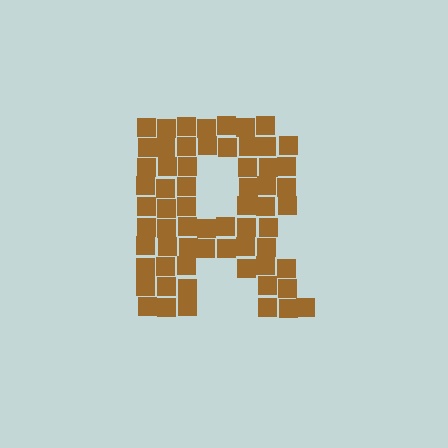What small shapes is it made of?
It is made of small squares.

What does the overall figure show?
The overall figure shows the letter R.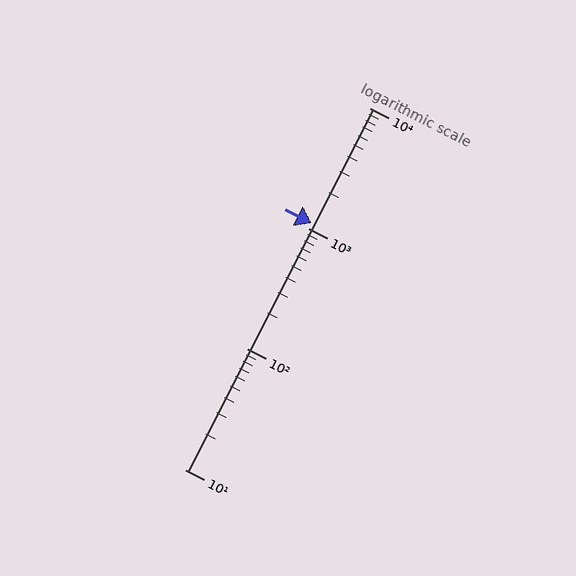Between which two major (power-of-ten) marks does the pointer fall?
The pointer is between 1000 and 10000.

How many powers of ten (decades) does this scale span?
The scale spans 3 decades, from 10 to 10000.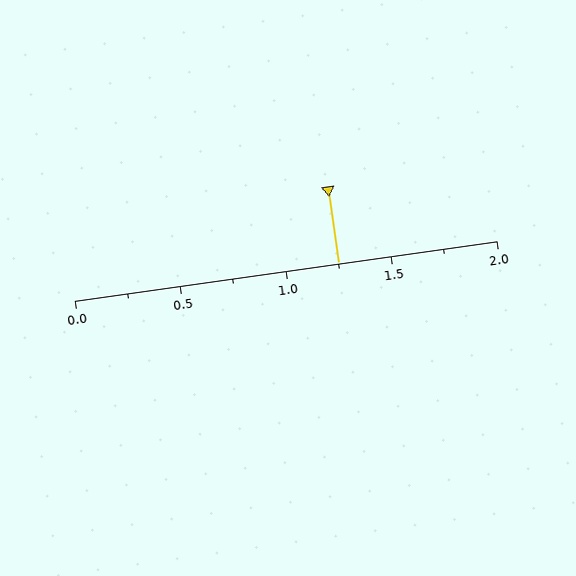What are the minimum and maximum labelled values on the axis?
The axis runs from 0.0 to 2.0.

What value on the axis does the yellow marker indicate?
The marker indicates approximately 1.25.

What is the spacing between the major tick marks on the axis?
The major ticks are spaced 0.5 apart.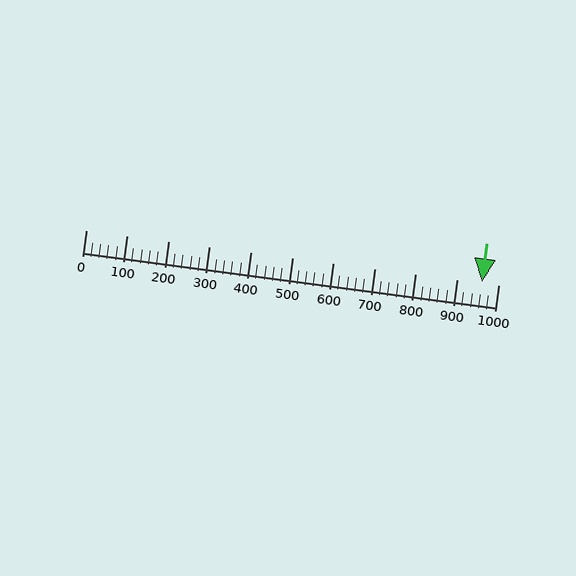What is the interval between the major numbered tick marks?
The major tick marks are spaced 100 units apart.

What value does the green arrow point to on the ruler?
The green arrow points to approximately 959.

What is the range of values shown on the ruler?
The ruler shows values from 0 to 1000.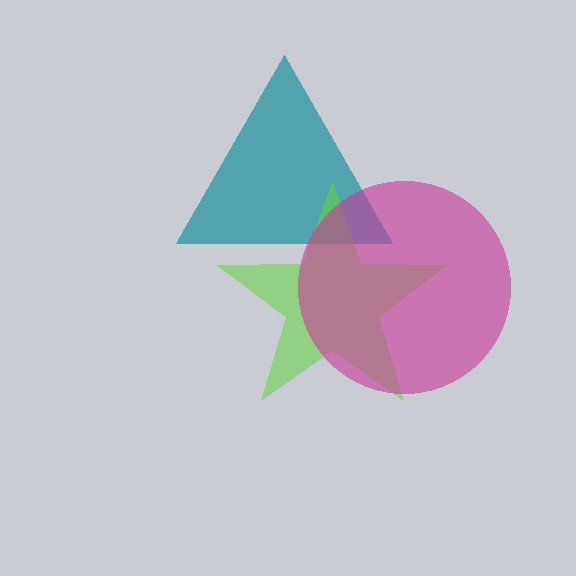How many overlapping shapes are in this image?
There are 3 overlapping shapes in the image.